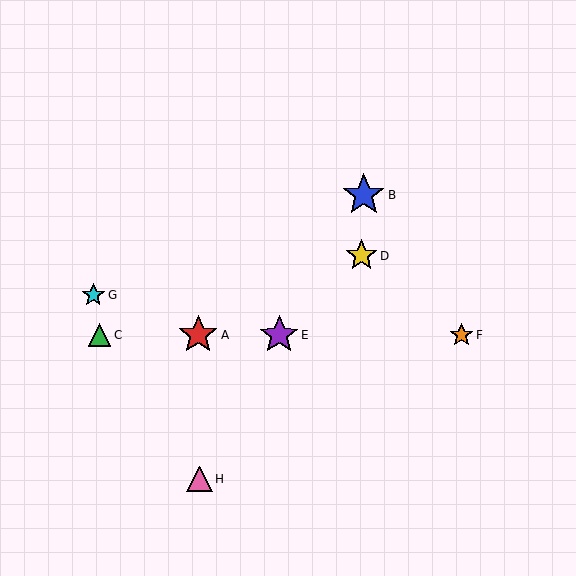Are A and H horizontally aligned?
No, A is at y≈335 and H is at y≈479.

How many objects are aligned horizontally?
4 objects (A, C, E, F) are aligned horizontally.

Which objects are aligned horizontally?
Objects A, C, E, F are aligned horizontally.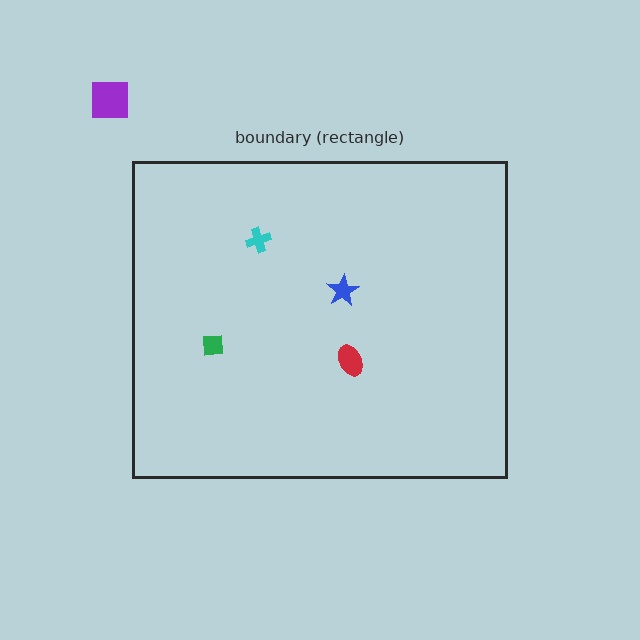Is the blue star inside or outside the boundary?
Inside.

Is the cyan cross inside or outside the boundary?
Inside.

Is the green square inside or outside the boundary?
Inside.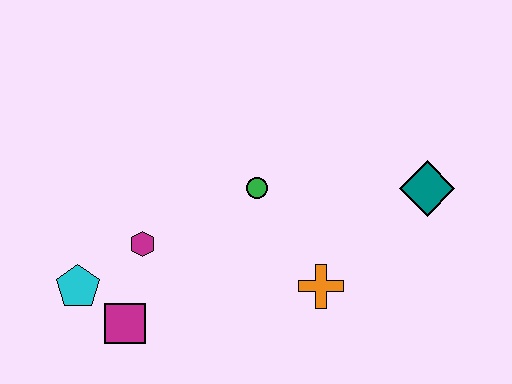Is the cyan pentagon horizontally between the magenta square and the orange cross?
No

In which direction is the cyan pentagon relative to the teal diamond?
The cyan pentagon is to the left of the teal diamond.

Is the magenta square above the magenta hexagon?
No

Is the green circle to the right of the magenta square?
Yes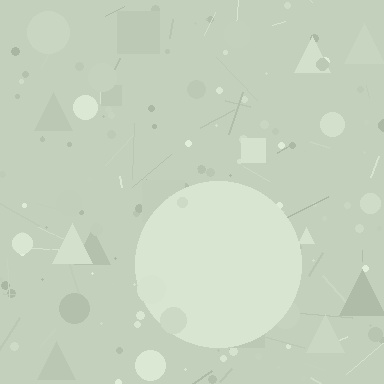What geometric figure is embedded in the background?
A circle is embedded in the background.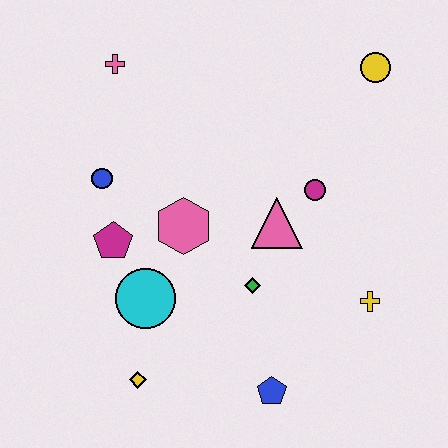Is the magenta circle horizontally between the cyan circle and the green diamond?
No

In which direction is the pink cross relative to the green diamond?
The pink cross is above the green diamond.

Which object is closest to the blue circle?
The magenta pentagon is closest to the blue circle.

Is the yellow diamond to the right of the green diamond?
No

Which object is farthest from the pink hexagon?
The yellow circle is farthest from the pink hexagon.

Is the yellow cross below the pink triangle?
Yes